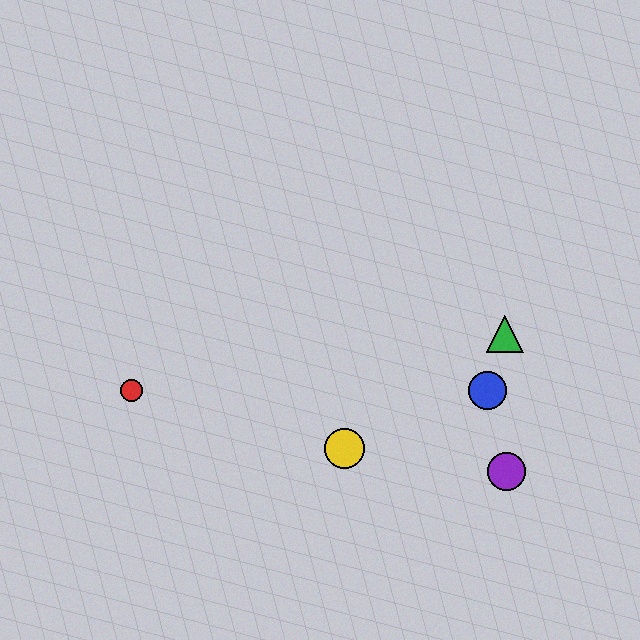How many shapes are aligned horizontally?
2 shapes (the red circle, the blue circle) are aligned horizontally.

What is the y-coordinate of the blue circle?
The blue circle is at y≈391.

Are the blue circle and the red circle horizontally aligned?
Yes, both are at y≈391.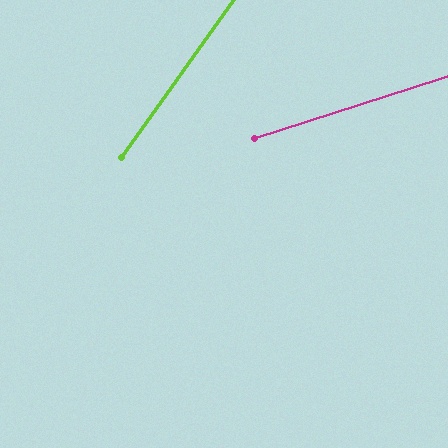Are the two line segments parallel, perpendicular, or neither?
Neither parallel nor perpendicular — they differ by about 37°.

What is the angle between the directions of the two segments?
Approximately 37 degrees.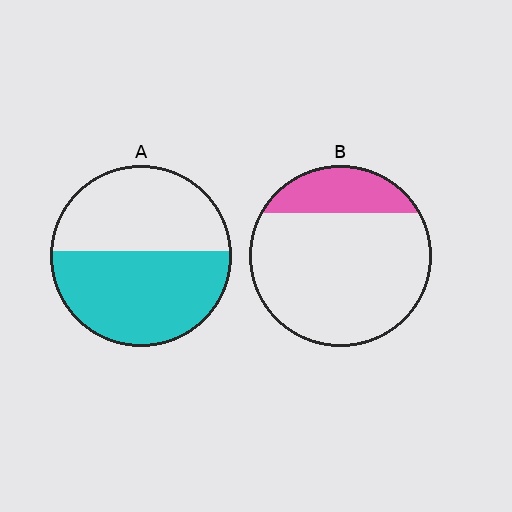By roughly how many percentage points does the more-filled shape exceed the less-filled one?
By roughly 30 percentage points (A over B).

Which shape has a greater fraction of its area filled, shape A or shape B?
Shape A.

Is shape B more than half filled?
No.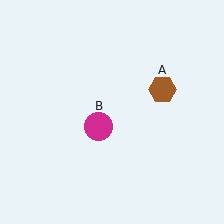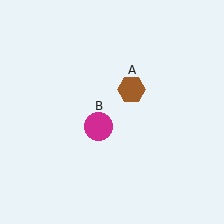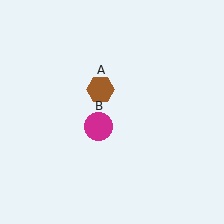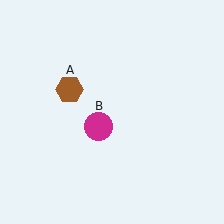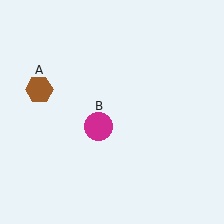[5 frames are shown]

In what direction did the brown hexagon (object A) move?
The brown hexagon (object A) moved left.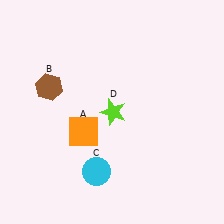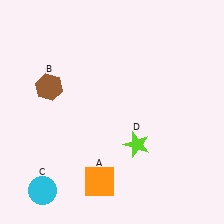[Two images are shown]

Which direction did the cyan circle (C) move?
The cyan circle (C) moved left.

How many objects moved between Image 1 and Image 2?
3 objects moved between the two images.